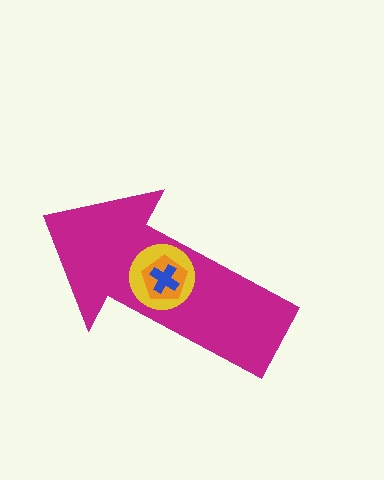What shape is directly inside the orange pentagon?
The blue cross.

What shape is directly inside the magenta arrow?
The yellow circle.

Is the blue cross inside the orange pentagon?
Yes.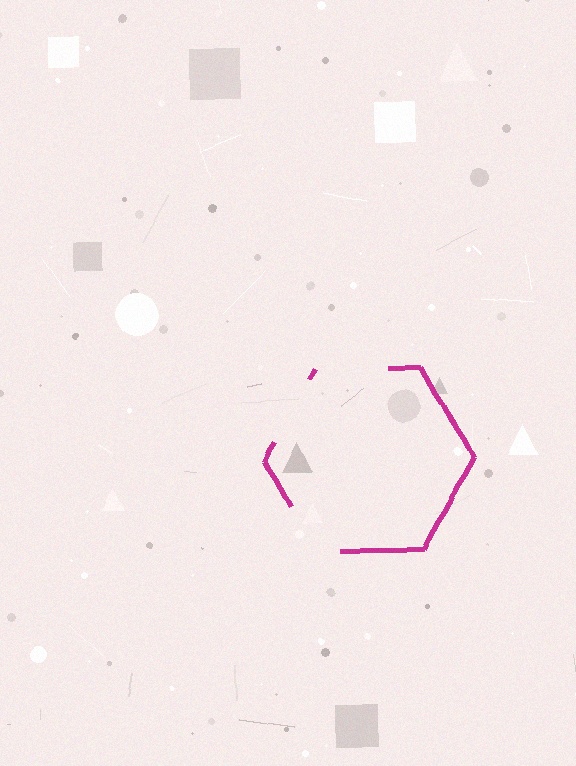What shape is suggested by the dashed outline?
The dashed outline suggests a hexagon.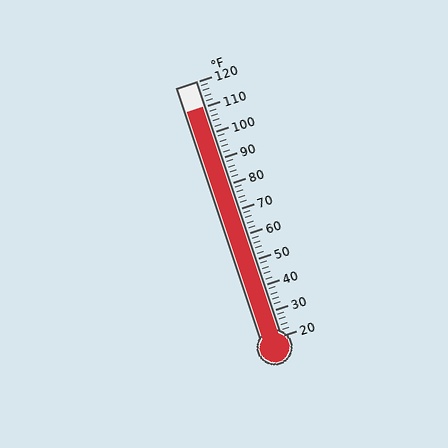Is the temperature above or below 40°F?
The temperature is above 40°F.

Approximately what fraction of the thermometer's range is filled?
The thermometer is filled to approximately 90% of its range.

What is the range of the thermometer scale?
The thermometer scale ranges from 20°F to 120°F.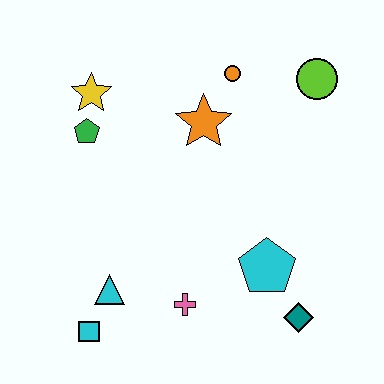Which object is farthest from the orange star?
The cyan square is farthest from the orange star.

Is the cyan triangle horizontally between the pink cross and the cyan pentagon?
No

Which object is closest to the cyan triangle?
The cyan square is closest to the cyan triangle.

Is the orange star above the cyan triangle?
Yes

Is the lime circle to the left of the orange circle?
No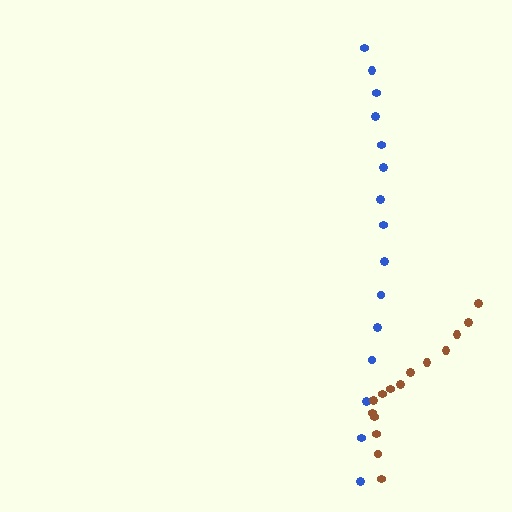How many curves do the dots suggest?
There are 2 distinct paths.